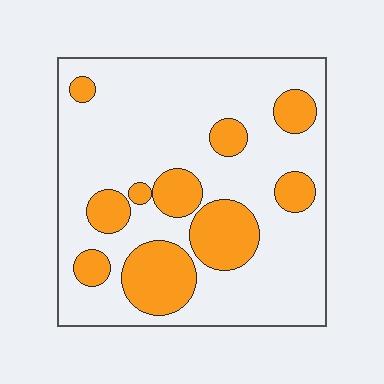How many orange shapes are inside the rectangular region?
10.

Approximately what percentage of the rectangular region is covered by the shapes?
Approximately 25%.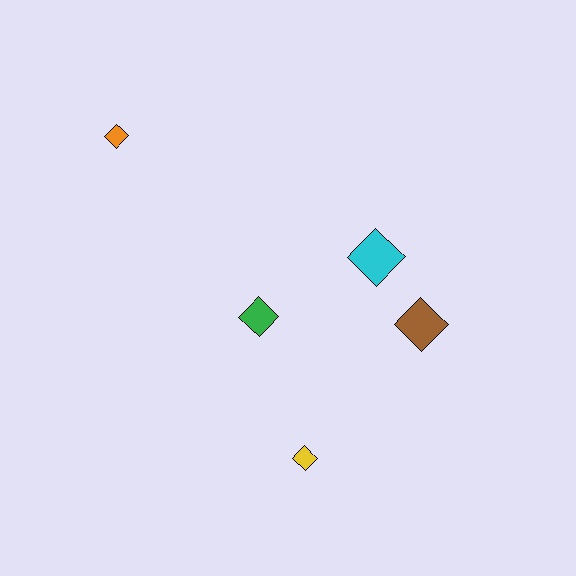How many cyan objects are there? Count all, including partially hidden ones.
There is 1 cyan object.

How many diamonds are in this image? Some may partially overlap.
There are 5 diamonds.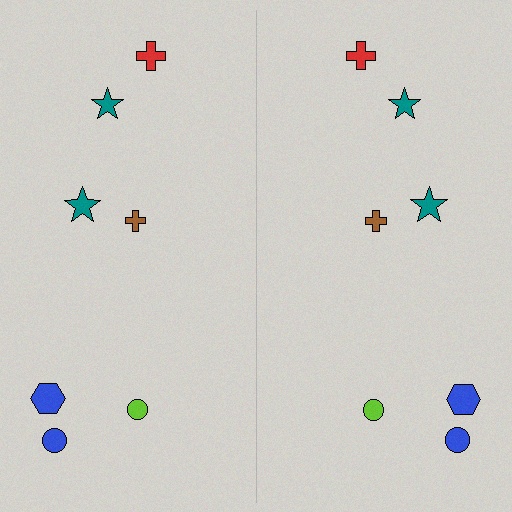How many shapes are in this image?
There are 14 shapes in this image.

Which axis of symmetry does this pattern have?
The pattern has a vertical axis of symmetry running through the center of the image.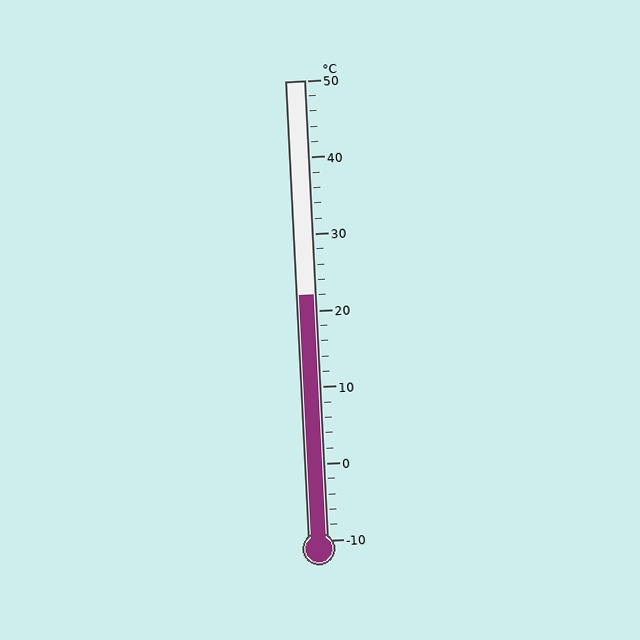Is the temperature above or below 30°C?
The temperature is below 30°C.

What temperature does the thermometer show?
The thermometer shows approximately 22°C.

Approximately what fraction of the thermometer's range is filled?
The thermometer is filled to approximately 55% of its range.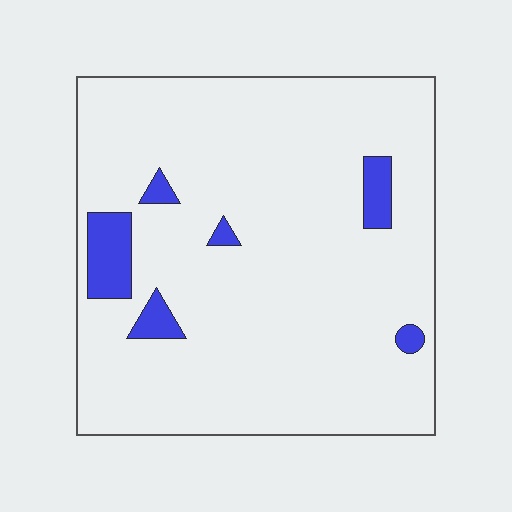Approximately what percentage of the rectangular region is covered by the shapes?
Approximately 10%.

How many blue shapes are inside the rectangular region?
6.